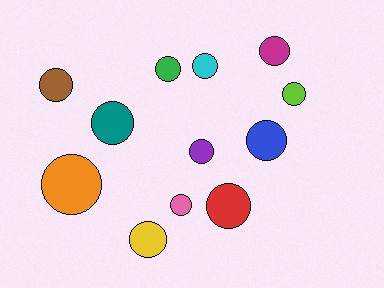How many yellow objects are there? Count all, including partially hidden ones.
There is 1 yellow object.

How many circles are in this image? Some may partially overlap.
There are 12 circles.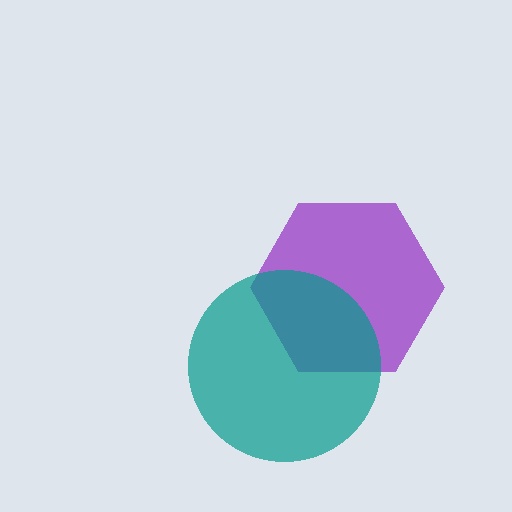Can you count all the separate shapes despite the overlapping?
Yes, there are 2 separate shapes.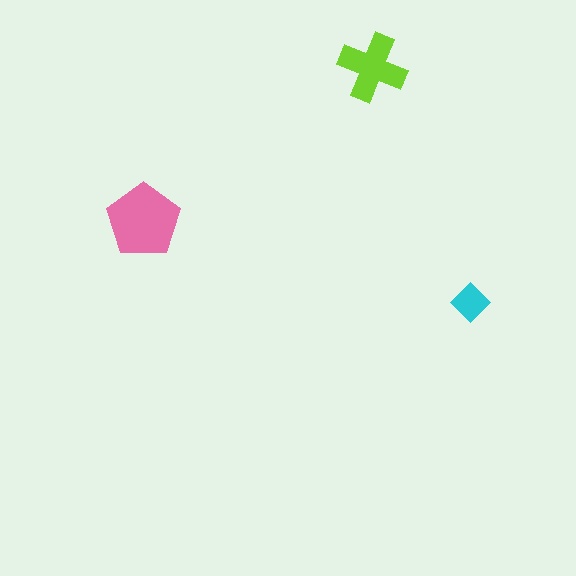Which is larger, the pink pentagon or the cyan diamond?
The pink pentagon.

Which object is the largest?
The pink pentagon.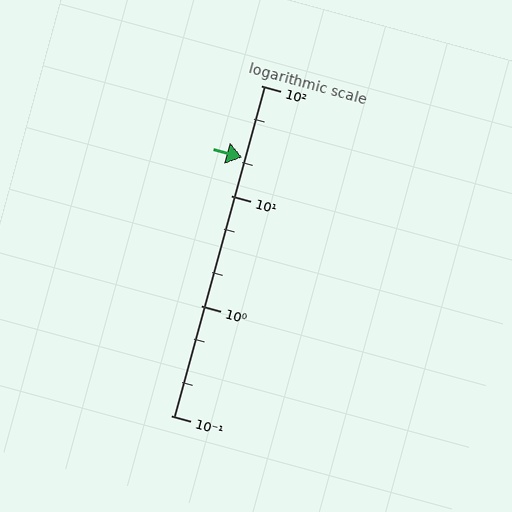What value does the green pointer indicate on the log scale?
The pointer indicates approximately 22.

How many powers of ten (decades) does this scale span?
The scale spans 3 decades, from 0.1 to 100.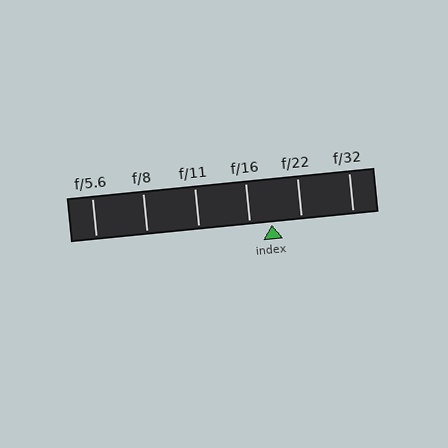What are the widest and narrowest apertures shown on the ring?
The widest aperture shown is f/5.6 and the narrowest is f/32.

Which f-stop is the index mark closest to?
The index mark is closest to f/16.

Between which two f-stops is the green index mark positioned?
The index mark is between f/16 and f/22.